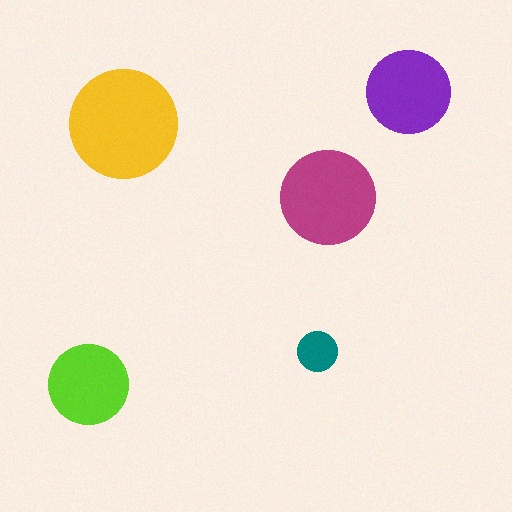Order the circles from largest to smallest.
the yellow one, the magenta one, the purple one, the lime one, the teal one.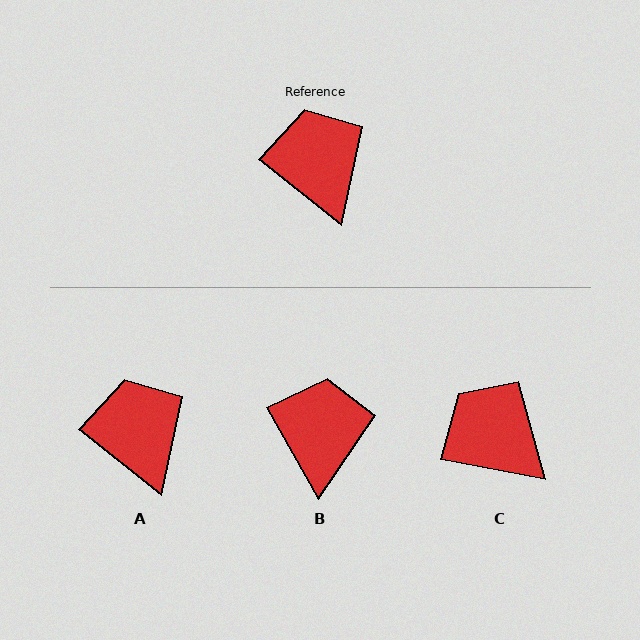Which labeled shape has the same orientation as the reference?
A.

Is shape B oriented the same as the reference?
No, it is off by about 22 degrees.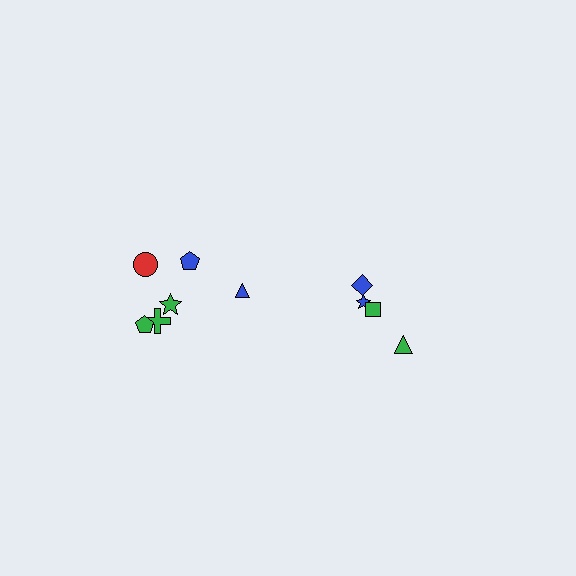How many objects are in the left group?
There are 6 objects.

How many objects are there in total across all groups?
There are 10 objects.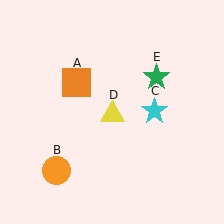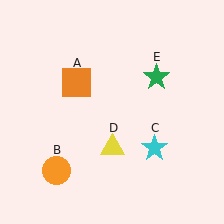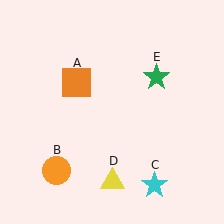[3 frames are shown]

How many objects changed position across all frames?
2 objects changed position: cyan star (object C), yellow triangle (object D).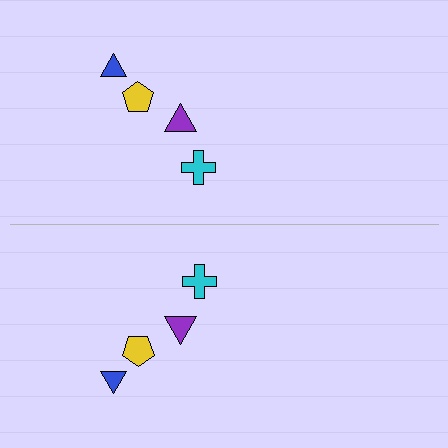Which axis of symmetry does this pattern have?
The pattern has a horizontal axis of symmetry running through the center of the image.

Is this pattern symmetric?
Yes, this pattern has bilateral (reflection) symmetry.